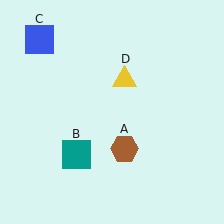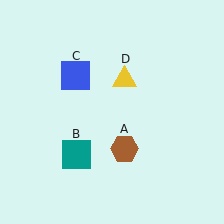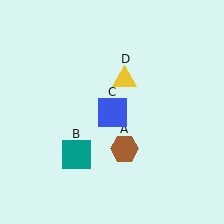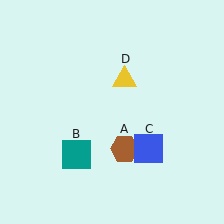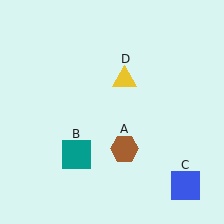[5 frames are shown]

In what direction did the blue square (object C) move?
The blue square (object C) moved down and to the right.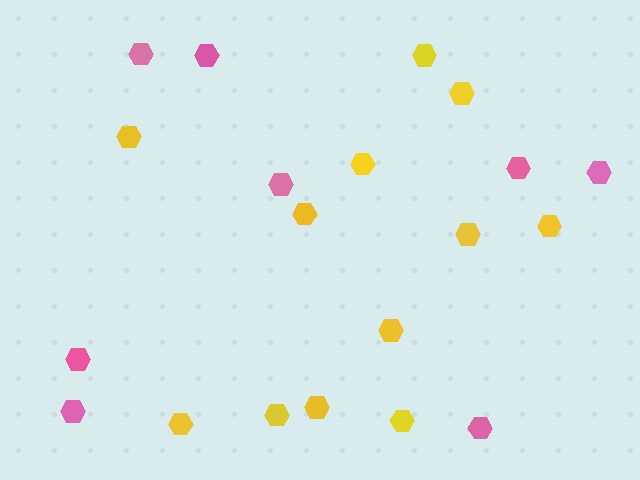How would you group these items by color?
There are 2 groups: one group of pink hexagons (8) and one group of yellow hexagons (12).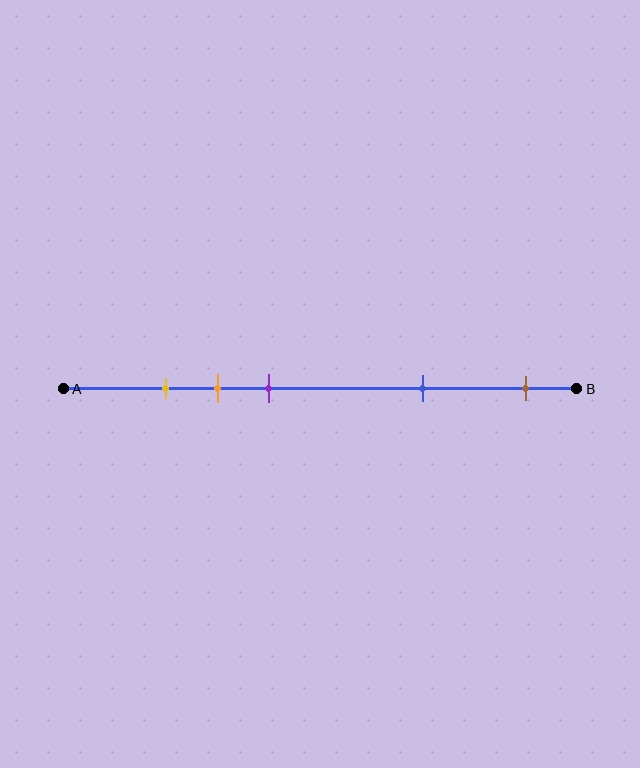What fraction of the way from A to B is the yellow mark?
The yellow mark is approximately 20% (0.2) of the way from A to B.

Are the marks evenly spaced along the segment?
No, the marks are not evenly spaced.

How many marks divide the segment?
There are 5 marks dividing the segment.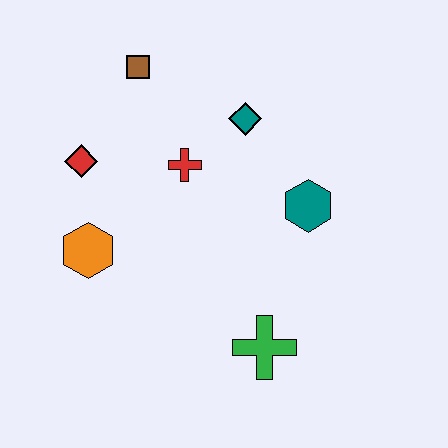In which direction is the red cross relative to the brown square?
The red cross is below the brown square.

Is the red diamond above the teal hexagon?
Yes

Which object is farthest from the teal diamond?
The green cross is farthest from the teal diamond.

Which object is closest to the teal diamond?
The red cross is closest to the teal diamond.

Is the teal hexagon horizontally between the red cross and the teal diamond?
No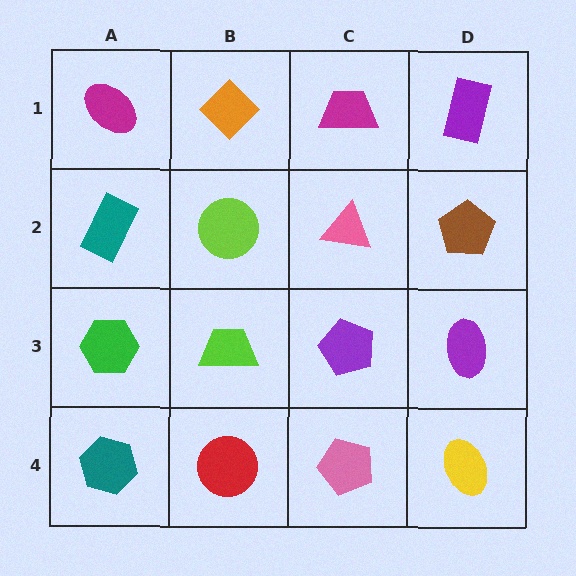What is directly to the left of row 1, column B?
A magenta ellipse.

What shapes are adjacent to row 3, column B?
A lime circle (row 2, column B), a red circle (row 4, column B), a green hexagon (row 3, column A), a purple pentagon (row 3, column C).